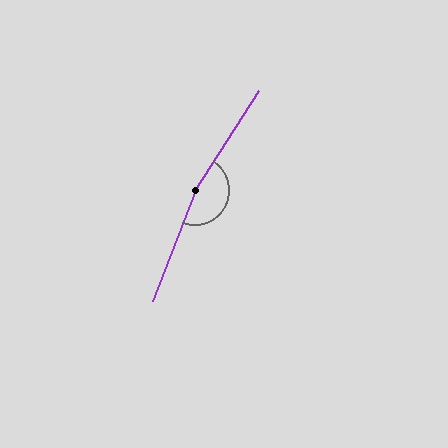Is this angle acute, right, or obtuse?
It is obtuse.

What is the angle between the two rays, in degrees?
Approximately 168 degrees.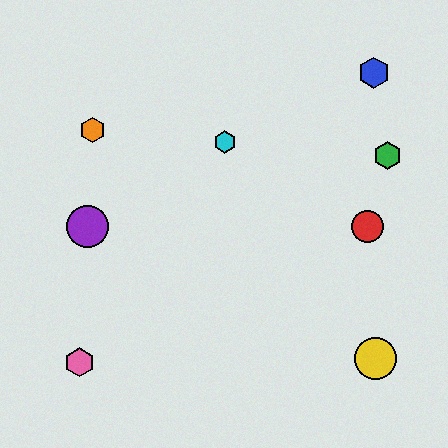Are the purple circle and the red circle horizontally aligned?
Yes, both are at y≈227.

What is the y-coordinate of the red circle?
The red circle is at y≈227.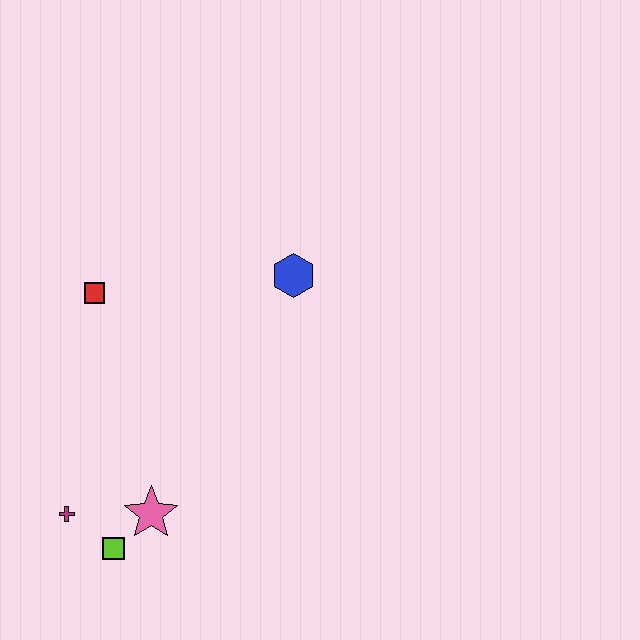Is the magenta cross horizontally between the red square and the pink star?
No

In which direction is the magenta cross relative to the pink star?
The magenta cross is to the left of the pink star.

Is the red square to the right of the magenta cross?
Yes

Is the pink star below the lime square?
No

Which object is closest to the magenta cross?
The lime square is closest to the magenta cross.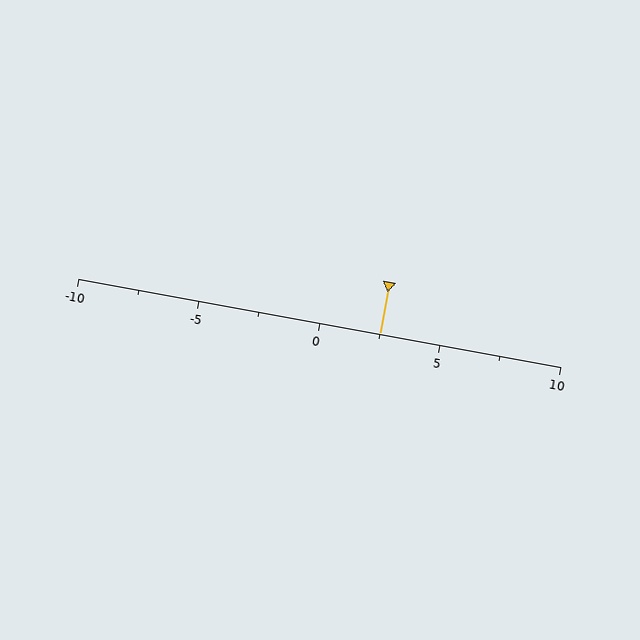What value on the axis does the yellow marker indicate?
The marker indicates approximately 2.5.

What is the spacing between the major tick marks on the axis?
The major ticks are spaced 5 apart.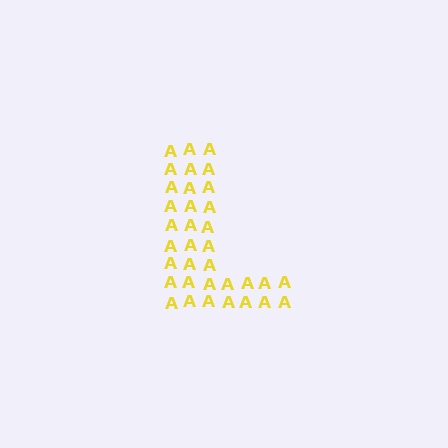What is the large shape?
The large shape is the letter L.